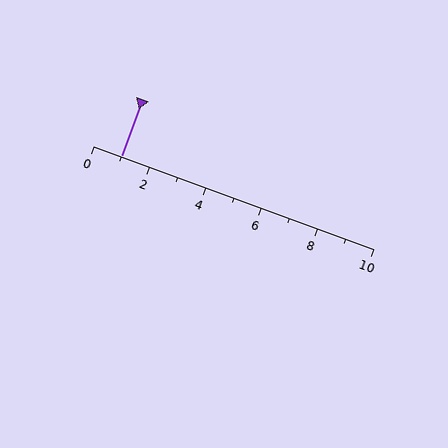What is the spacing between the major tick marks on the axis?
The major ticks are spaced 2 apart.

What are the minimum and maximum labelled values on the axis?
The axis runs from 0 to 10.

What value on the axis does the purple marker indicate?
The marker indicates approximately 1.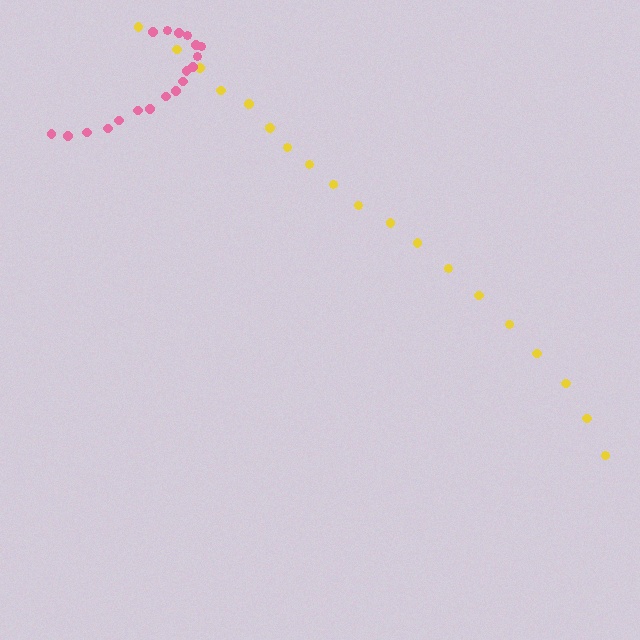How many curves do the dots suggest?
There are 2 distinct paths.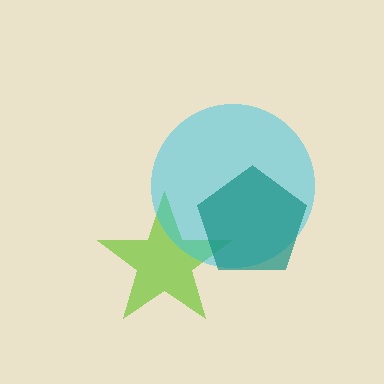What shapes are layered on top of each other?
The layered shapes are: a lime star, a cyan circle, a teal pentagon.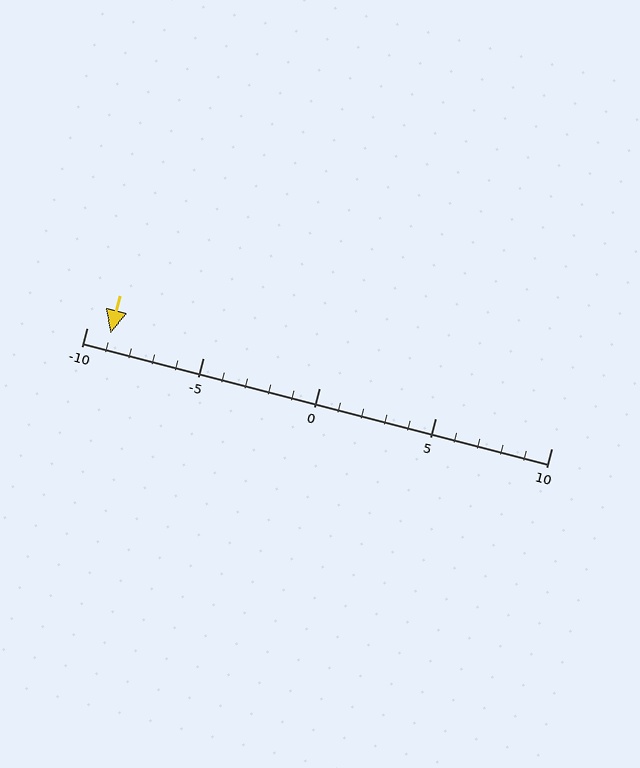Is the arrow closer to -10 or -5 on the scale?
The arrow is closer to -10.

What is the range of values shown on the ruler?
The ruler shows values from -10 to 10.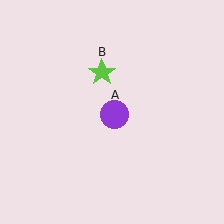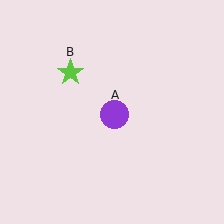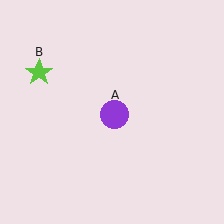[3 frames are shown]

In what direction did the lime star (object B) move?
The lime star (object B) moved left.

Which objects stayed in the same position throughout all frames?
Purple circle (object A) remained stationary.